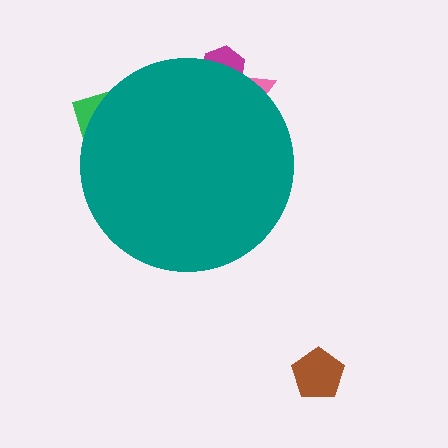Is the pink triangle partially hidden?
Yes, the pink triangle is partially hidden behind the teal circle.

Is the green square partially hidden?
Yes, the green square is partially hidden behind the teal circle.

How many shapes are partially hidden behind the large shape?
3 shapes are partially hidden.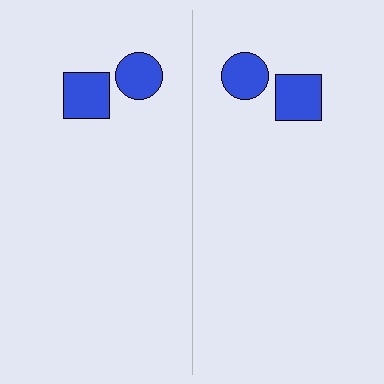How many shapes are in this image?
There are 4 shapes in this image.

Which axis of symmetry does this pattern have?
The pattern has a vertical axis of symmetry running through the center of the image.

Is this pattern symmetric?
Yes, this pattern has bilateral (reflection) symmetry.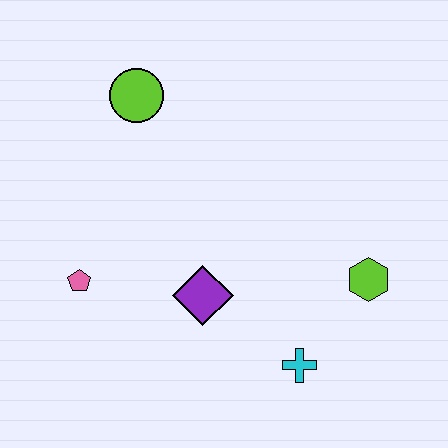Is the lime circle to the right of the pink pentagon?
Yes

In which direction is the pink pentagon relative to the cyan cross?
The pink pentagon is to the left of the cyan cross.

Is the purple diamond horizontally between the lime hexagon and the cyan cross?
No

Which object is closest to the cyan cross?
The lime hexagon is closest to the cyan cross.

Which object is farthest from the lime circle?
The cyan cross is farthest from the lime circle.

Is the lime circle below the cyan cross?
No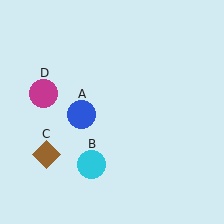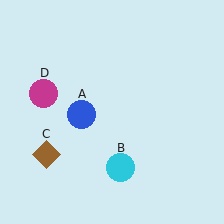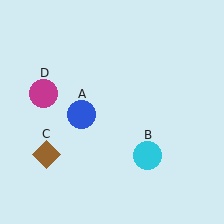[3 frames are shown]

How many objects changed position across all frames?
1 object changed position: cyan circle (object B).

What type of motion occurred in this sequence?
The cyan circle (object B) rotated counterclockwise around the center of the scene.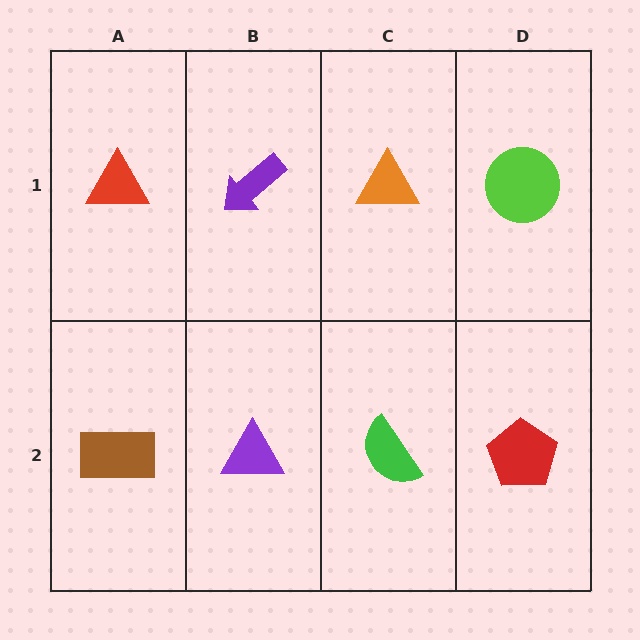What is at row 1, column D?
A lime circle.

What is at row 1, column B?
A purple arrow.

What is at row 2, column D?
A red pentagon.